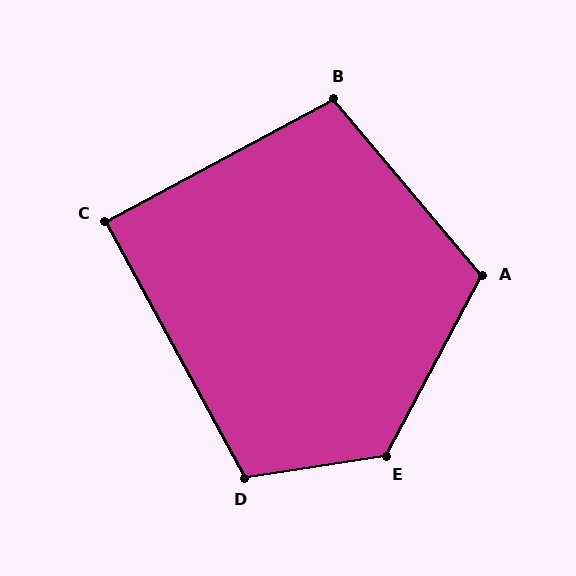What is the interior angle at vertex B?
Approximately 102 degrees (obtuse).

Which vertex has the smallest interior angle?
C, at approximately 90 degrees.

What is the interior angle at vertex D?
Approximately 110 degrees (obtuse).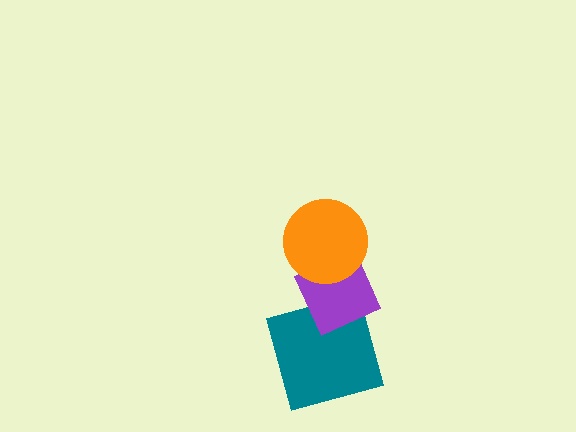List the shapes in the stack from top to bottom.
From top to bottom: the orange circle, the purple diamond, the teal square.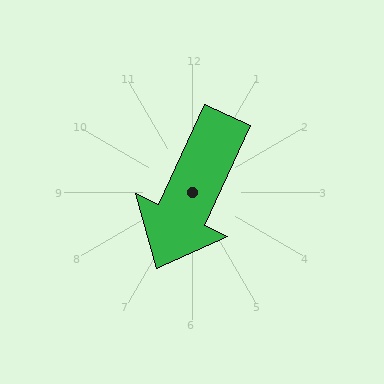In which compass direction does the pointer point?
Southwest.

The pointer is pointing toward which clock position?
Roughly 7 o'clock.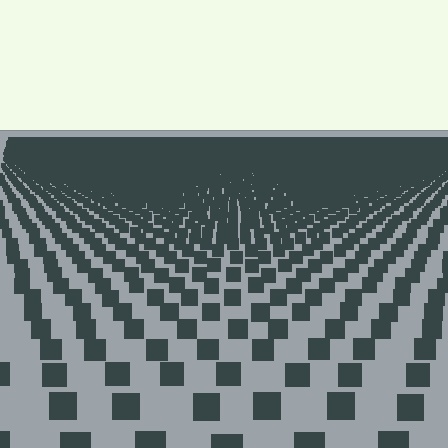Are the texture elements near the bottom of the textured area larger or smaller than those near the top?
Larger. Near the bottom, elements are closer to the viewer and appear at a bigger on-screen size.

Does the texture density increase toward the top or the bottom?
Density increases toward the top.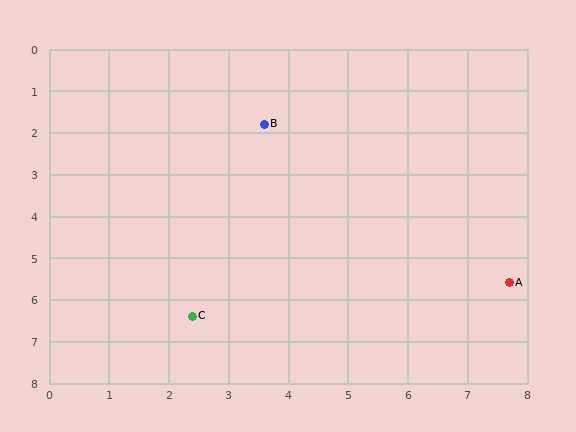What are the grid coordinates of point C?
Point C is at approximately (2.4, 6.4).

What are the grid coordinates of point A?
Point A is at approximately (7.7, 5.6).